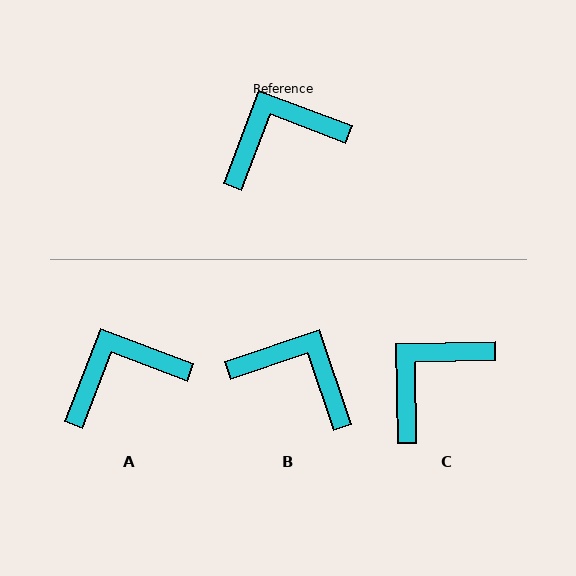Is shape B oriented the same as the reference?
No, it is off by about 51 degrees.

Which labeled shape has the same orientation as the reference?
A.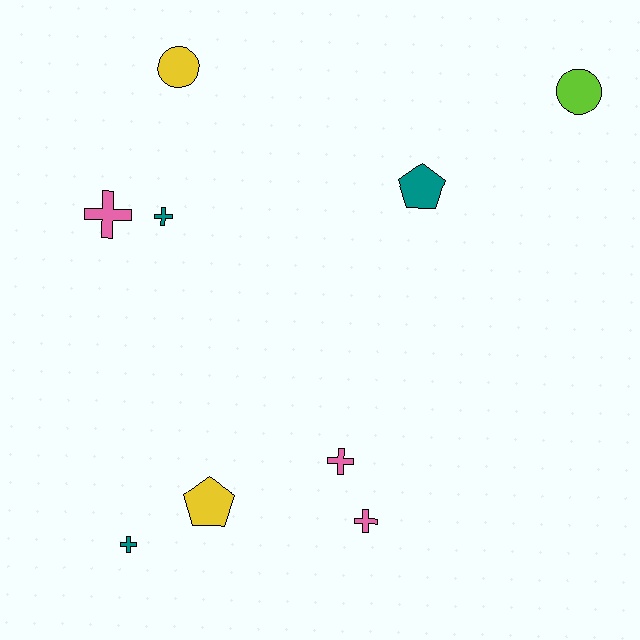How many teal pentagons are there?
There is 1 teal pentagon.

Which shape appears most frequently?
Cross, with 5 objects.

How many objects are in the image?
There are 9 objects.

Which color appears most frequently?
Pink, with 3 objects.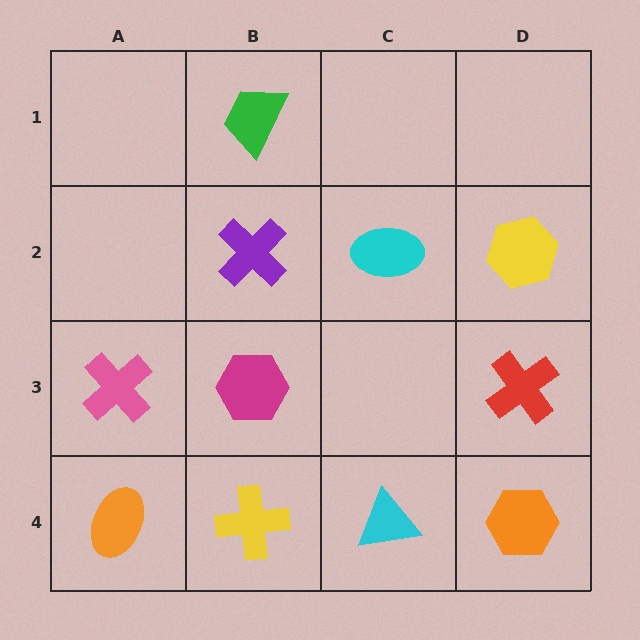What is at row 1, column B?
A green trapezoid.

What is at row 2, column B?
A purple cross.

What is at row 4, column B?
A yellow cross.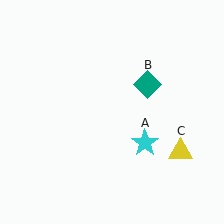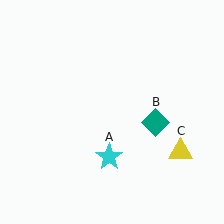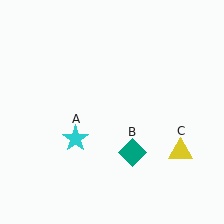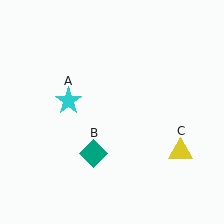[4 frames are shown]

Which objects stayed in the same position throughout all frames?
Yellow triangle (object C) remained stationary.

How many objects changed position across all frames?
2 objects changed position: cyan star (object A), teal diamond (object B).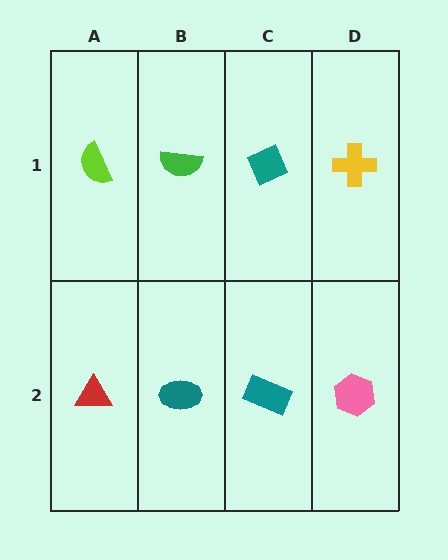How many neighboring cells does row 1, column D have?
2.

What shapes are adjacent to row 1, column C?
A teal rectangle (row 2, column C), a green semicircle (row 1, column B), a yellow cross (row 1, column D).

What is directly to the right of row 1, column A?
A green semicircle.